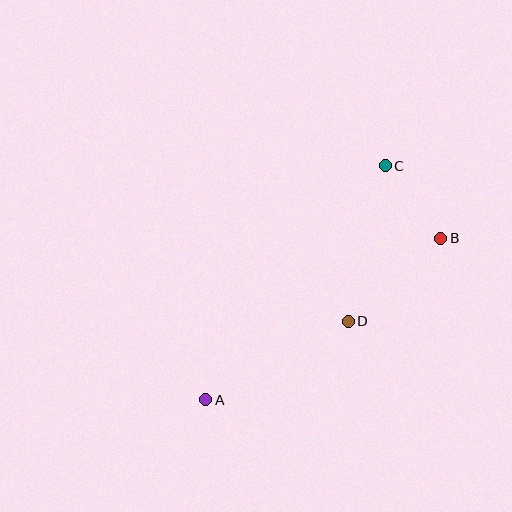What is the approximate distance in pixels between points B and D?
The distance between B and D is approximately 124 pixels.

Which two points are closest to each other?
Points B and C are closest to each other.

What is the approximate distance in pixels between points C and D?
The distance between C and D is approximately 160 pixels.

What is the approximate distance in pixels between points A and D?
The distance between A and D is approximately 163 pixels.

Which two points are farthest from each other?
Points A and C are farthest from each other.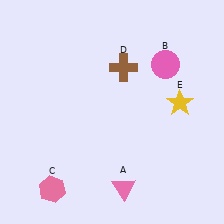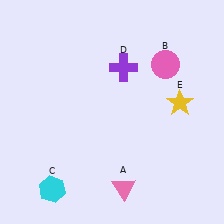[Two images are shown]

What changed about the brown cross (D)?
In Image 1, D is brown. In Image 2, it changed to purple.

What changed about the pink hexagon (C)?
In Image 1, C is pink. In Image 2, it changed to cyan.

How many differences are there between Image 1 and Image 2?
There are 2 differences between the two images.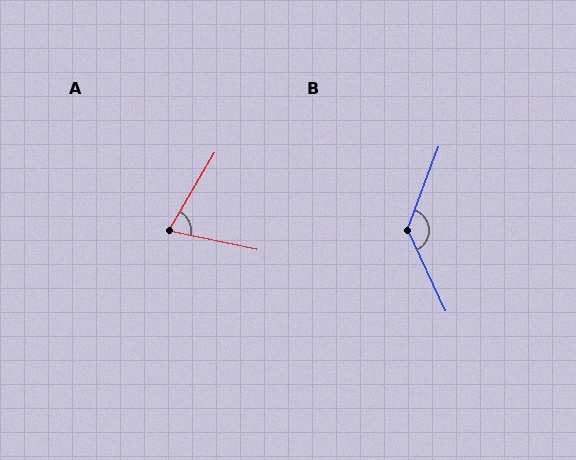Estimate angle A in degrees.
Approximately 71 degrees.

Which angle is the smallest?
A, at approximately 71 degrees.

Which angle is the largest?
B, at approximately 135 degrees.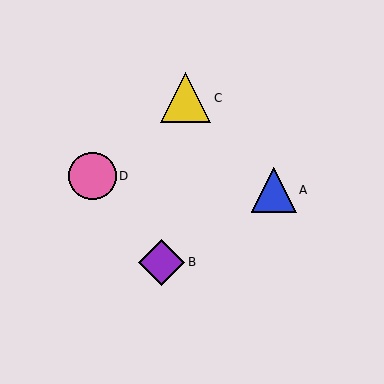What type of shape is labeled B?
Shape B is a purple diamond.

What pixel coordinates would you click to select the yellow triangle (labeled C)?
Click at (186, 98) to select the yellow triangle C.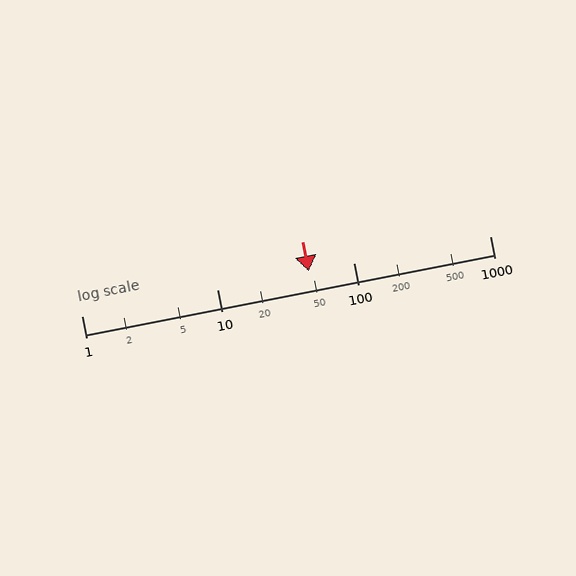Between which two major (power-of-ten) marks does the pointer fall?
The pointer is between 10 and 100.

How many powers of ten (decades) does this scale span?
The scale spans 3 decades, from 1 to 1000.